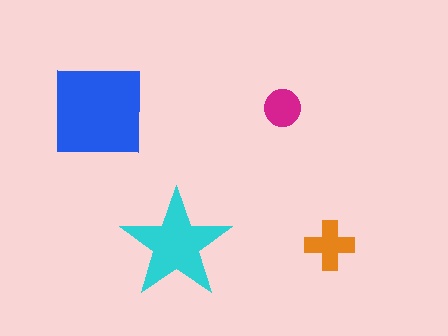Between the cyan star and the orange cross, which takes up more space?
The cyan star.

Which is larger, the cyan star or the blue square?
The blue square.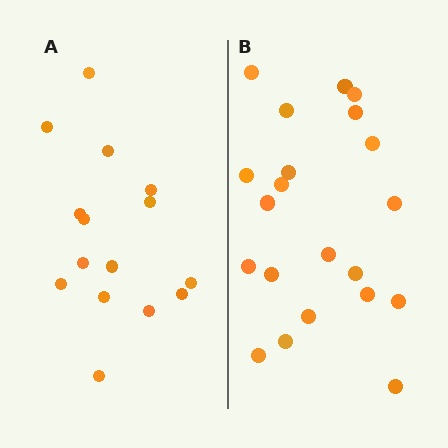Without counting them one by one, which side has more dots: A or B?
Region B (the right region) has more dots.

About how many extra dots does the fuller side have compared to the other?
Region B has about 6 more dots than region A.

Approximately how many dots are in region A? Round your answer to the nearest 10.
About 20 dots. (The exact count is 15, which rounds to 20.)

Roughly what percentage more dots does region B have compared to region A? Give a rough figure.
About 40% more.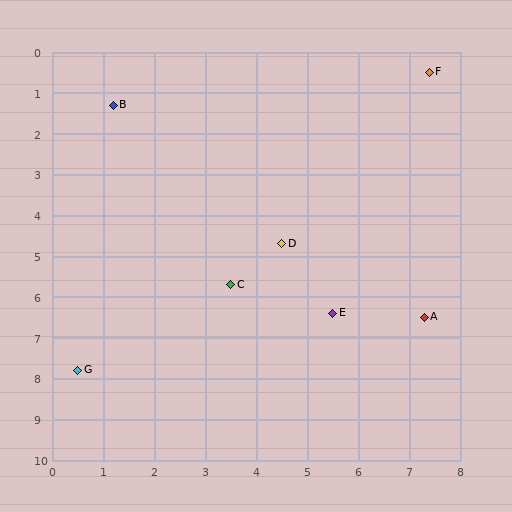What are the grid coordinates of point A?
Point A is at approximately (7.3, 6.5).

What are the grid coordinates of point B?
Point B is at approximately (1.2, 1.3).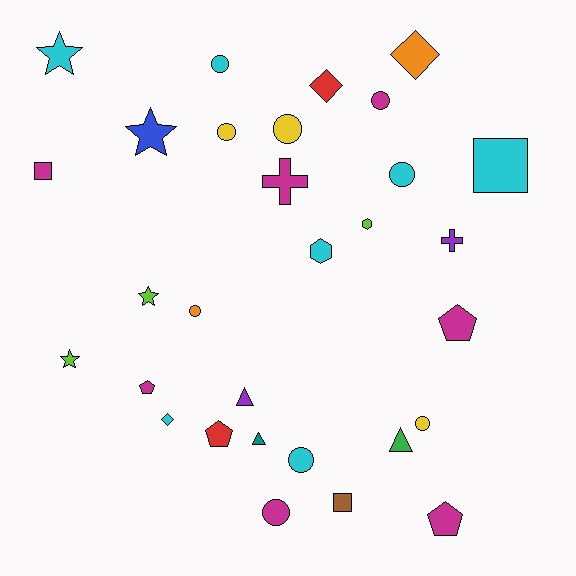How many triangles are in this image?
There are 3 triangles.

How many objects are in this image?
There are 30 objects.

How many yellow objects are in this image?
There are 3 yellow objects.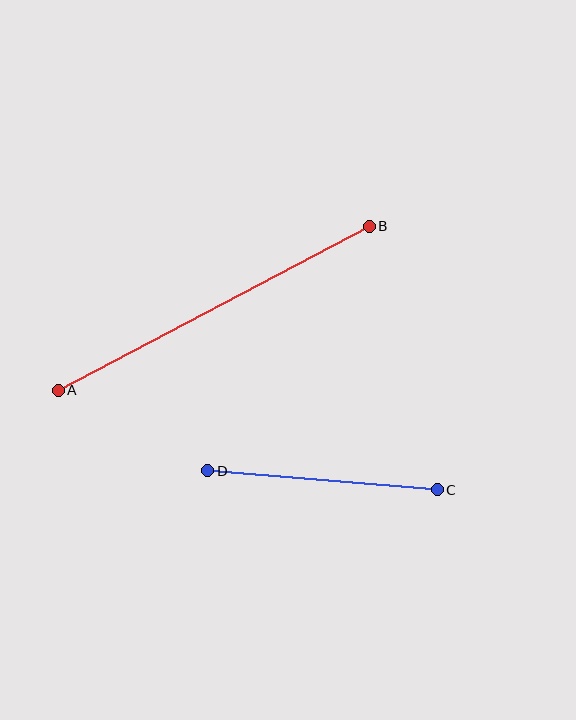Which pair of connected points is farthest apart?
Points A and B are farthest apart.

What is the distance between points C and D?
The distance is approximately 230 pixels.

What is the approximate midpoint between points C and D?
The midpoint is at approximately (323, 480) pixels.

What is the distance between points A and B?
The distance is approximately 352 pixels.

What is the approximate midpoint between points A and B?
The midpoint is at approximately (214, 308) pixels.